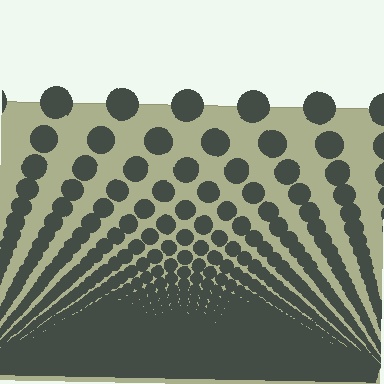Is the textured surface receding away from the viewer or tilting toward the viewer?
The surface appears to tilt toward the viewer. Texture elements get larger and sparser toward the top.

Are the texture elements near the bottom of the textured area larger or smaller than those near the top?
Smaller. The gradient is inverted — elements near the bottom are smaller and denser.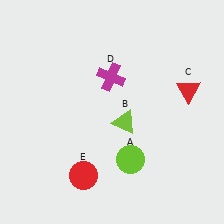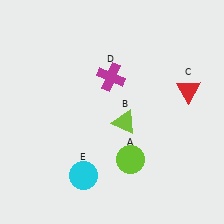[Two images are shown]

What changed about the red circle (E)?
In Image 1, E is red. In Image 2, it changed to cyan.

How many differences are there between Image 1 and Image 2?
There is 1 difference between the two images.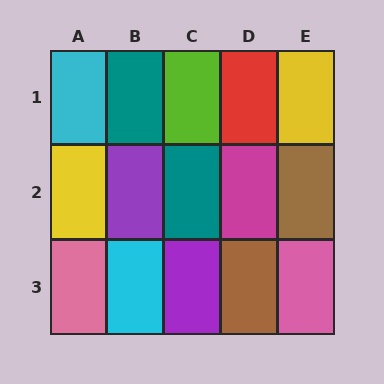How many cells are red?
1 cell is red.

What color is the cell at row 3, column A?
Pink.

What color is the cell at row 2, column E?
Brown.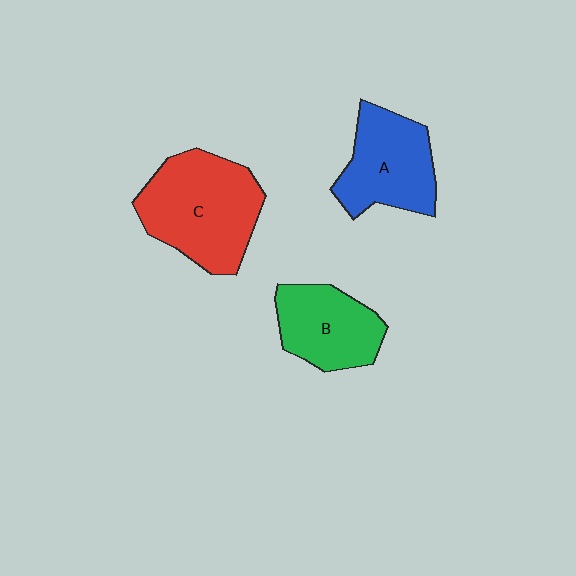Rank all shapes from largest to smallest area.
From largest to smallest: C (red), A (blue), B (green).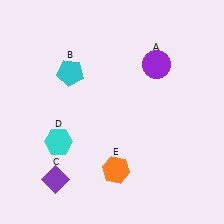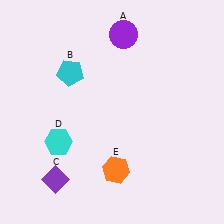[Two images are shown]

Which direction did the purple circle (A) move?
The purple circle (A) moved left.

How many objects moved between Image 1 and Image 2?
1 object moved between the two images.